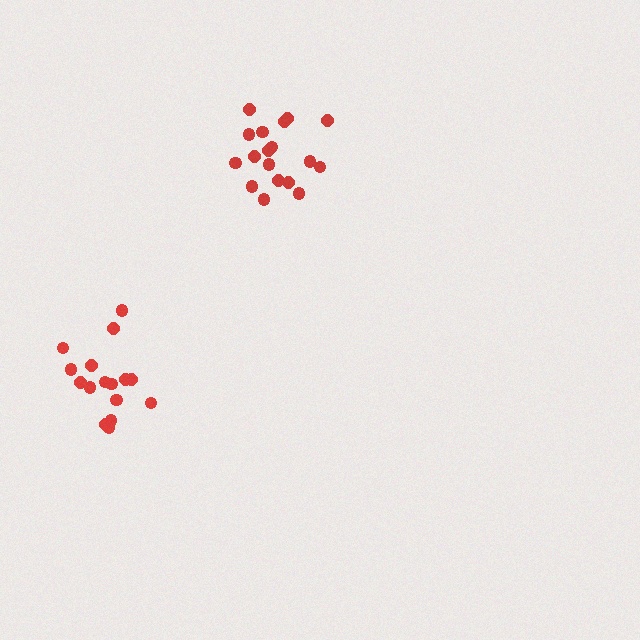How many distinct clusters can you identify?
There are 2 distinct clusters.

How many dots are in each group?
Group 1: 16 dots, Group 2: 18 dots (34 total).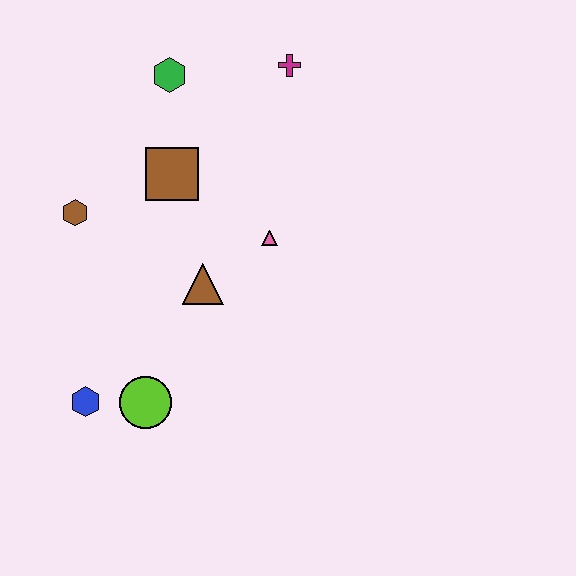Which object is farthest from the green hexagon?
The blue hexagon is farthest from the green hexagon.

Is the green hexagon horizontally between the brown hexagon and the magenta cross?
Yes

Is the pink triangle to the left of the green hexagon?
No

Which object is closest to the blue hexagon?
The lime circle is closest to the blue hexagon.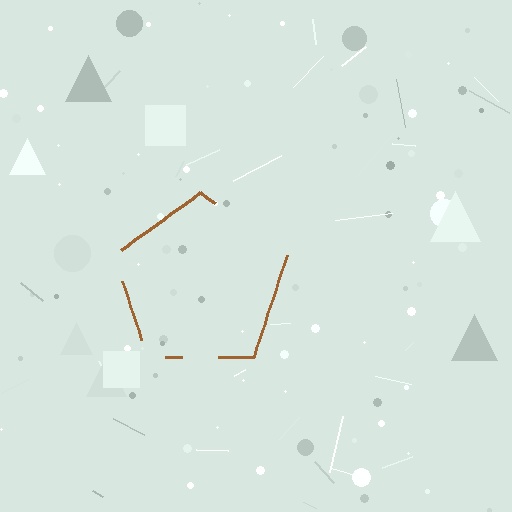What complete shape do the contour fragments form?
The contour fragments form a pentagon.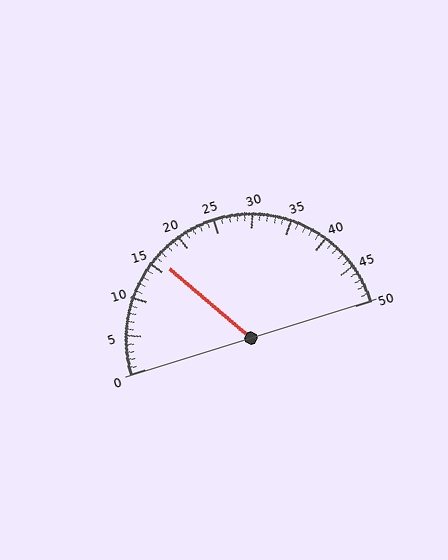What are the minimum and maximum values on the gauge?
The gauge ranges from 0 to 50.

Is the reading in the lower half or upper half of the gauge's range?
The reading is in the lower half of the range (0 to 50).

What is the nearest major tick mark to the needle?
The nearest major tick mark is 15.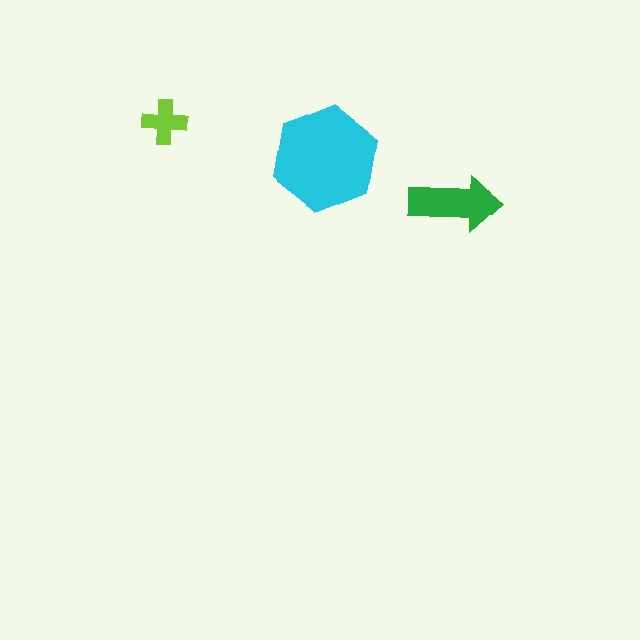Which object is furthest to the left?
The lime cross is leftmost.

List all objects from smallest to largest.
The lime cross, the green arrow, the cyan hexagon.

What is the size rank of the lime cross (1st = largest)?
3rd.